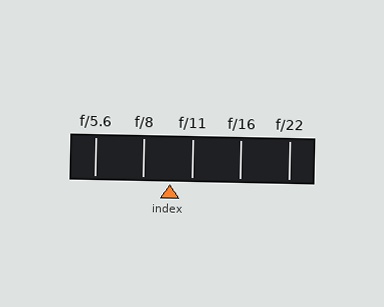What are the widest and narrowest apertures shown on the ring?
The widest aperture shown is f/5.6 and the narrowest is f/22.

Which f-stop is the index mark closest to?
The index mark is closest to f/11.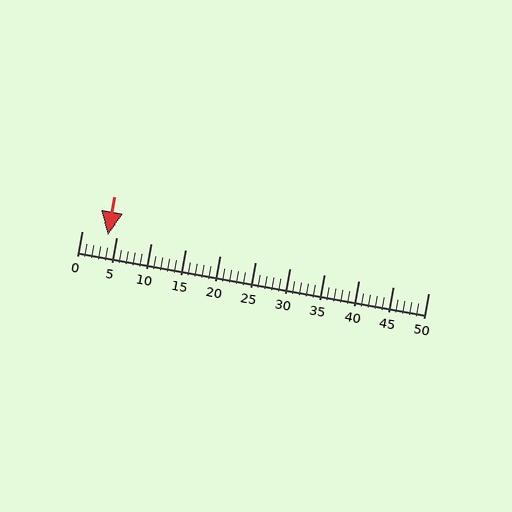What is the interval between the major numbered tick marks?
The major tick marks are spaced 5 units apart.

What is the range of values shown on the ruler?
The ruler shows values from 0 to 50.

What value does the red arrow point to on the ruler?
The red arrow points to approximately 4.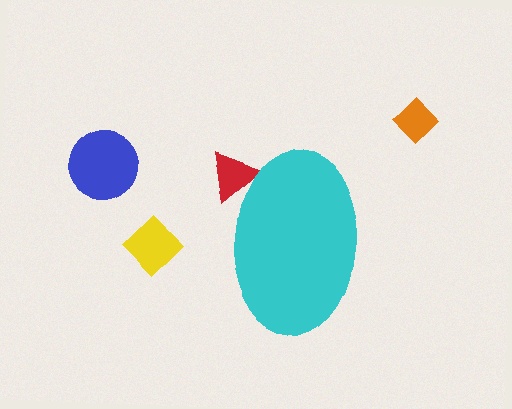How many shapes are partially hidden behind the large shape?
1 shape is partially hidden.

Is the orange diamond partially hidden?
No, the orange diamond is fully visible.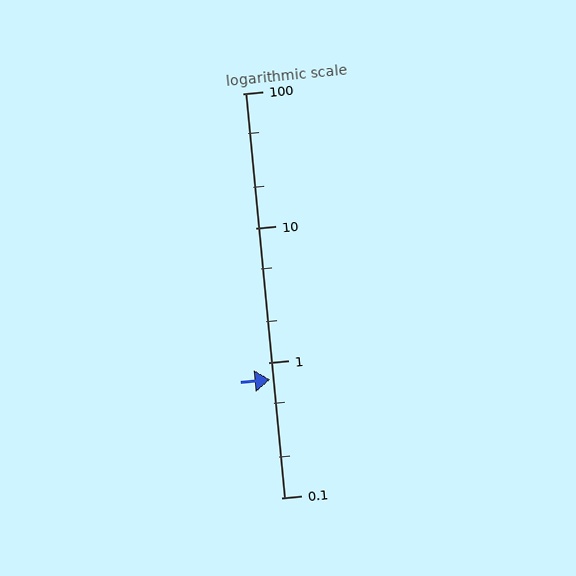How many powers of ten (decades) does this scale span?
The scale spans 3 decades, from 0.1 to 100.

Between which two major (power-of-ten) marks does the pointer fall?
The pointer is between 0.1 and 1.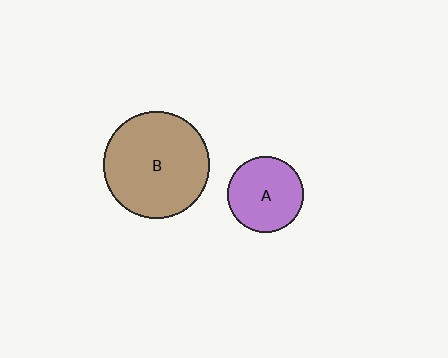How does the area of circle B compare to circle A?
Approximately 2.0 times.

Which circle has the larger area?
Circle B (brown).